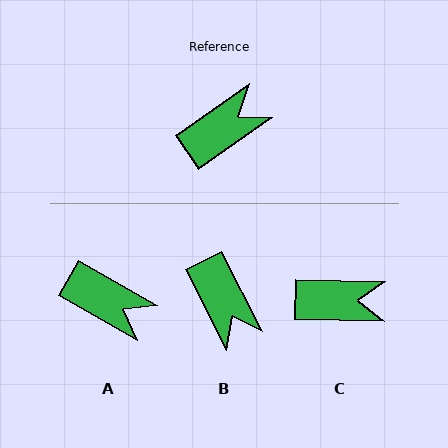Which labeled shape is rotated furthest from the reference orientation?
B, about 98 degrees away.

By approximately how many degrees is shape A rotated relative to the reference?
Approximately 65 degrees clockwise.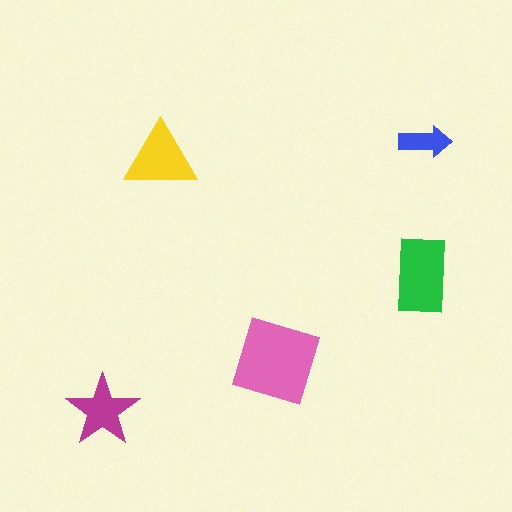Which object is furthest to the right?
The blue arrow is rightmost.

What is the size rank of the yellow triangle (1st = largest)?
3rd.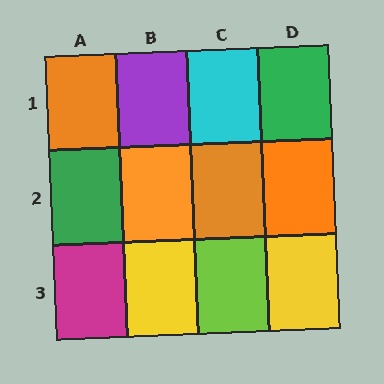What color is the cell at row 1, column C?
Cyan.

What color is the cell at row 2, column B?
Orange.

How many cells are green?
2 cells are green.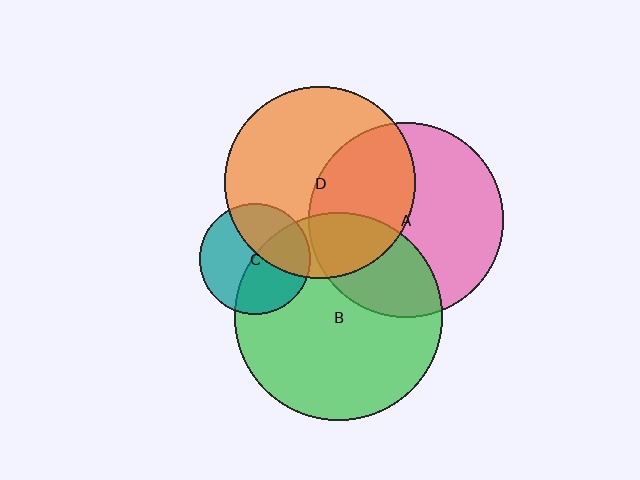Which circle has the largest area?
Circle B (green).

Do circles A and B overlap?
Yes.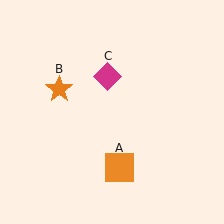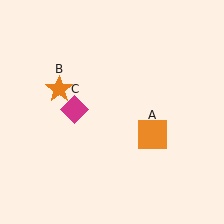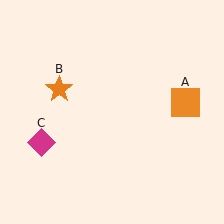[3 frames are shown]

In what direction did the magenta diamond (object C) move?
The magenta diamond (object C) moved down and to the left.